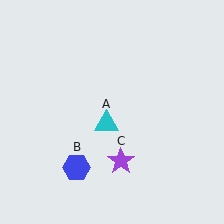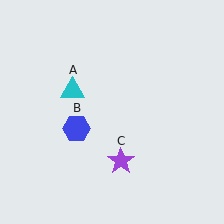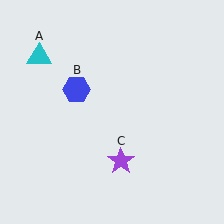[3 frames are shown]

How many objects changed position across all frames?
2 objects changed position: cyan triangle (object A), blue hexagon (object B).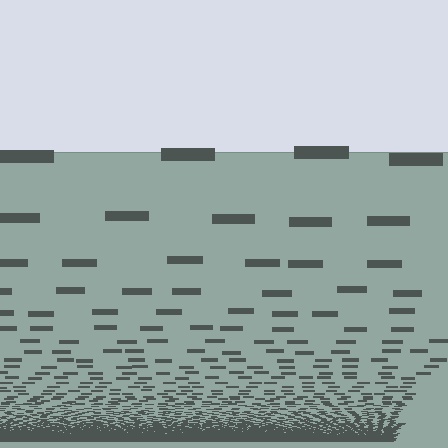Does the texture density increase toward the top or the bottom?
Density increases toward the bottom.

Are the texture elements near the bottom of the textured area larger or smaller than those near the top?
Smaller. The gradient is inverted — elements near the bottom are smaller and denser.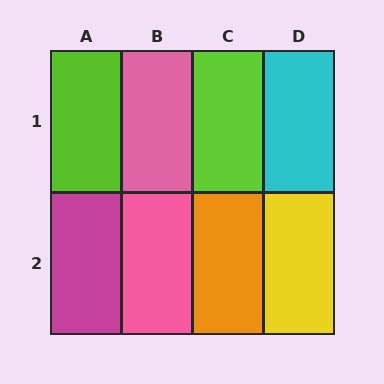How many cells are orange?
1 cell is orange.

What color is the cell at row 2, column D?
Yellow.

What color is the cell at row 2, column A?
Magenta.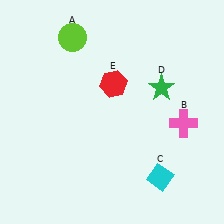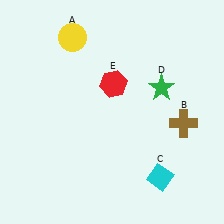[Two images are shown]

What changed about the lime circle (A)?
In Image 1, A is lime. In Image 2, it changed to yellow.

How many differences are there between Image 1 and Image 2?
There are 2 differences between the two images.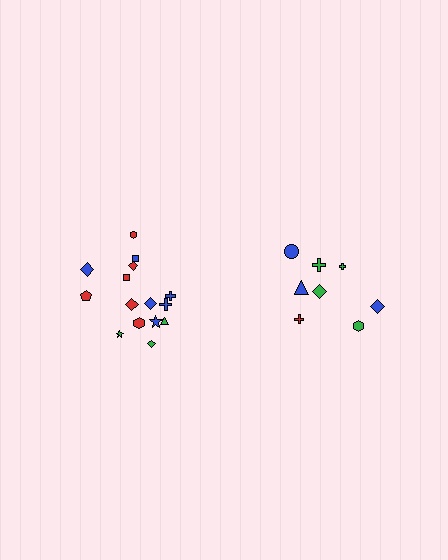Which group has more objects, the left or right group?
The left group.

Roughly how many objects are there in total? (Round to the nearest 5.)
Roughly 25 objects in total.